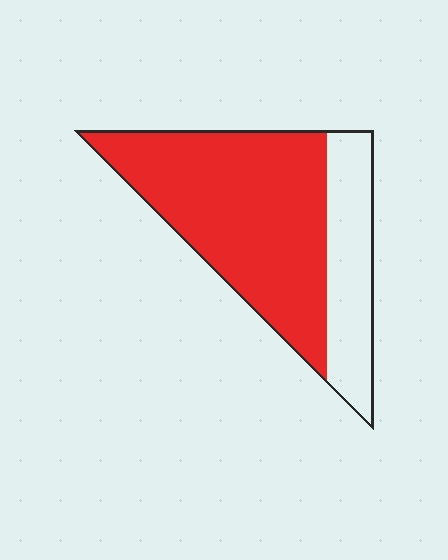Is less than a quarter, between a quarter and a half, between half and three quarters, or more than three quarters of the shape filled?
Between half and three quarters.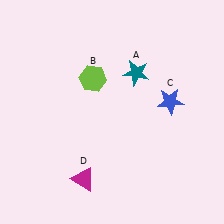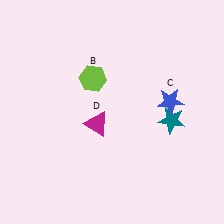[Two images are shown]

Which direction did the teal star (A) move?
The teal star (A) moved down.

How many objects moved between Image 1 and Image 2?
2 objects moved between the two images.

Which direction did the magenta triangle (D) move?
The magenta triangle (D) moved up.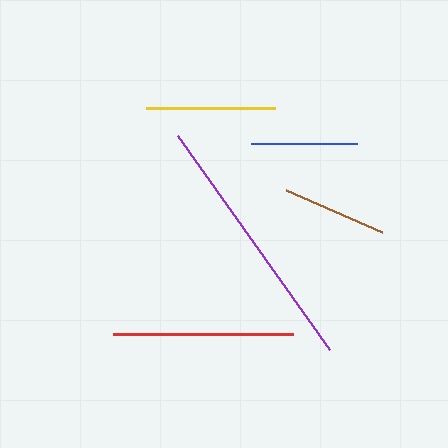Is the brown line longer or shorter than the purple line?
The purple line is longer than the brown line.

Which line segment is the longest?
The purple line is the longest at approximately 263 pixels.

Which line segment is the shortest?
The brown line is the shortest at approximately 105 pixels.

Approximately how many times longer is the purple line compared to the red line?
The purple line is approximately 1.5 times the length of the red line.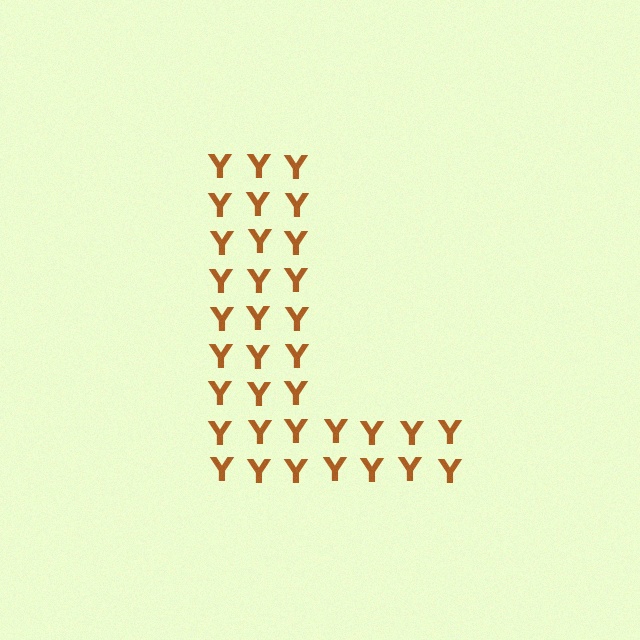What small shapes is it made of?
It is made of small letter Y's.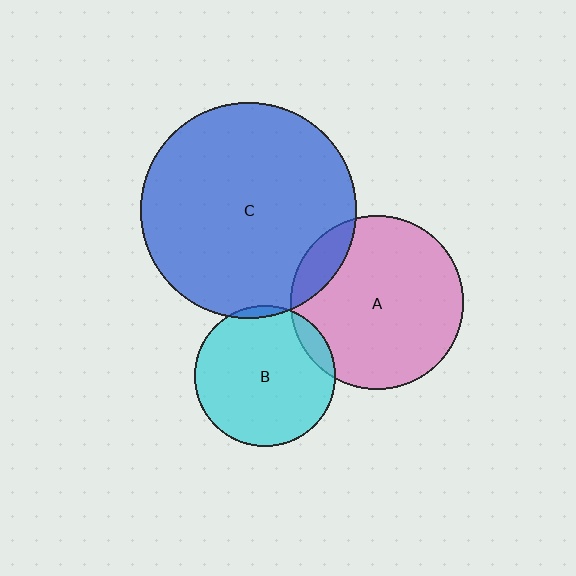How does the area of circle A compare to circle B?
Approximately 1.5 times.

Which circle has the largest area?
Circle C (blue).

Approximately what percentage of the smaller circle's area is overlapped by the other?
Approximately 5%.